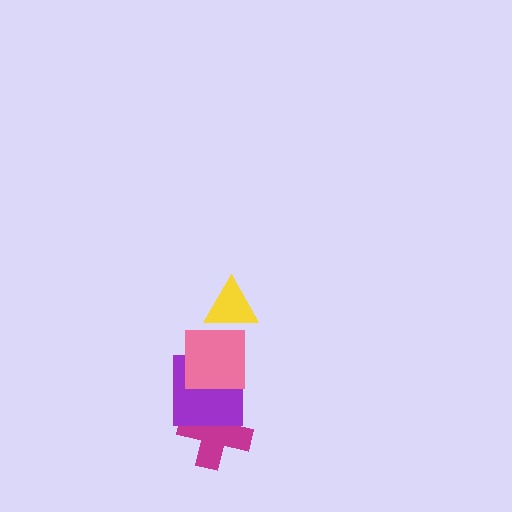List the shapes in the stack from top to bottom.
From top to bottom: the yellow triangle, the pink square, the purple square, the magenta cross.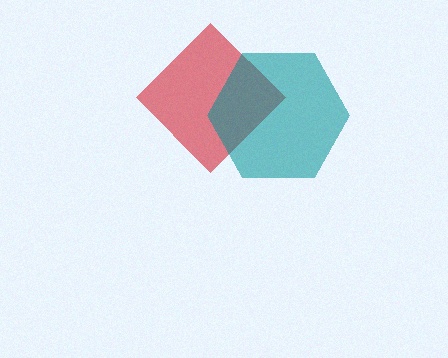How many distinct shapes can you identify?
There are 2 distinct shapes: a red diamond, a teal hexagon.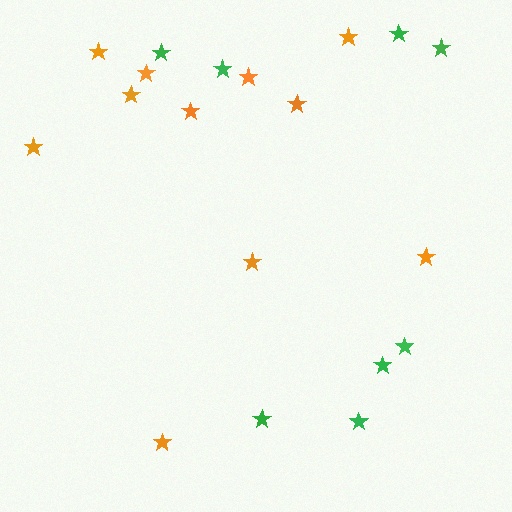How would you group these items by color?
There are 2 groups: one group of orange stars (11) and one group of green stars (8).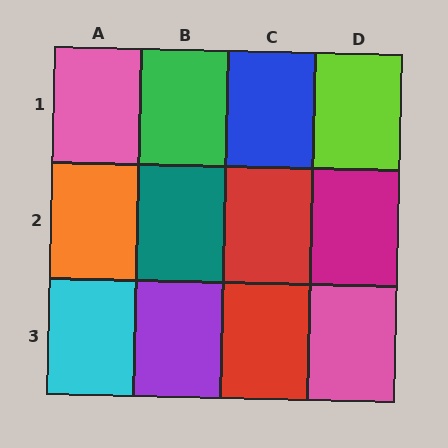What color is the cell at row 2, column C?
Red.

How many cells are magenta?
1 cell is magenta.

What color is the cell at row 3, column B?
Purple.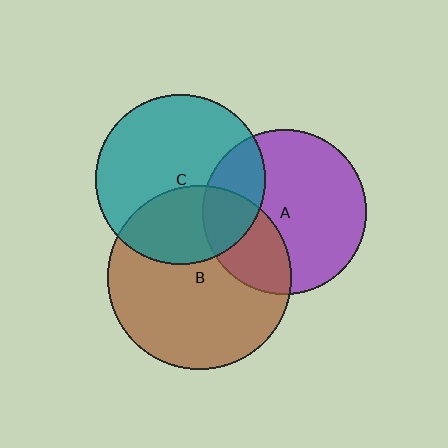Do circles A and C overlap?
Yes.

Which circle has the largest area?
Circle B (brown).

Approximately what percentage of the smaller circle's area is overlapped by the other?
Approximately 25%.